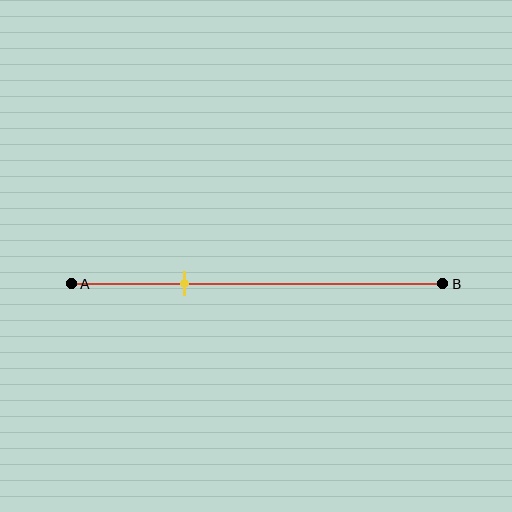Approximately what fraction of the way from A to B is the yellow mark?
The yellow mark is approximately 30% of the way from A to B.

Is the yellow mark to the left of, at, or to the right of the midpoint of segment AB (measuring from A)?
The yellow mark is to the left of the midpoint of segment AB.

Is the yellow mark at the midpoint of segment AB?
No, the mark is at about 30% from A, not at the 50% midpoint.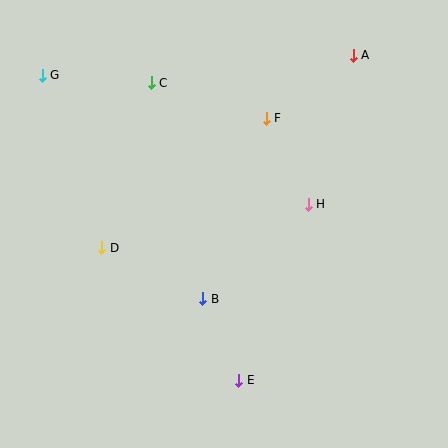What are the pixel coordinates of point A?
Point A is at (353, 55).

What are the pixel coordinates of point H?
Point H is at (308, 204).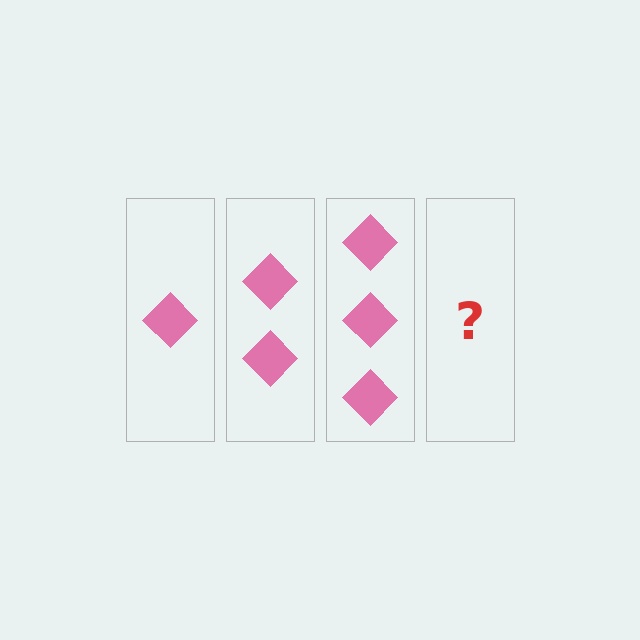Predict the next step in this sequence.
The next step is 4 diamonds.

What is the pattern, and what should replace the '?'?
The pattern is that each step adds one more diamond. The '?' should be 4 diamonds.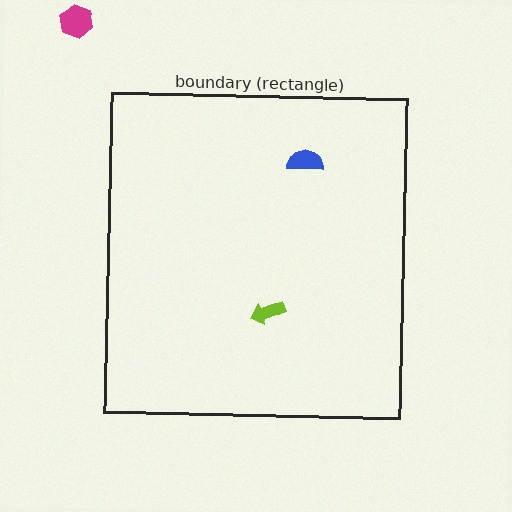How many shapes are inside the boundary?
2 inside, 1 outside.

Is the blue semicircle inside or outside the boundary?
Inside.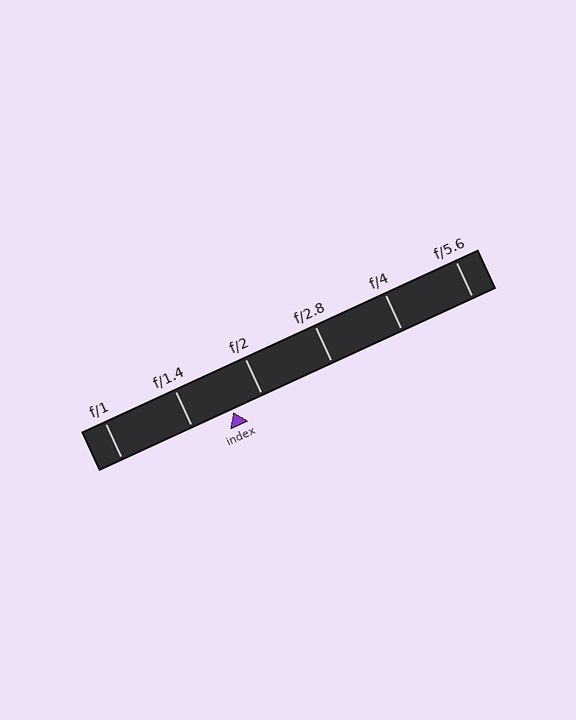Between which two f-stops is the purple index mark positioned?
The index mark is between f/1.4 and f/2.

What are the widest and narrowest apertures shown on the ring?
The widest aperture shown is f/1 and the narrowest is f/5.6.